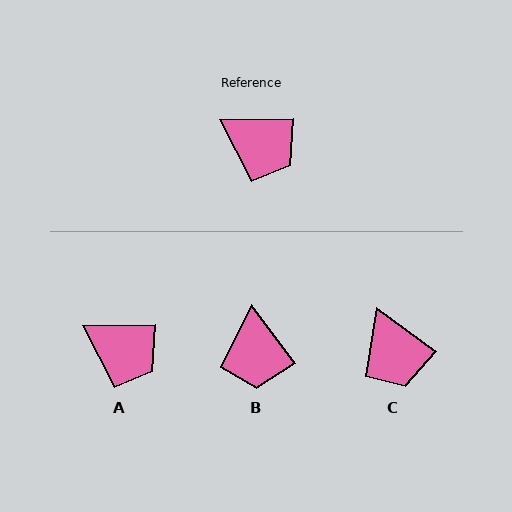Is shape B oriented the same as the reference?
No, it is off by about 53 degrees.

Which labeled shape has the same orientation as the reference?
A.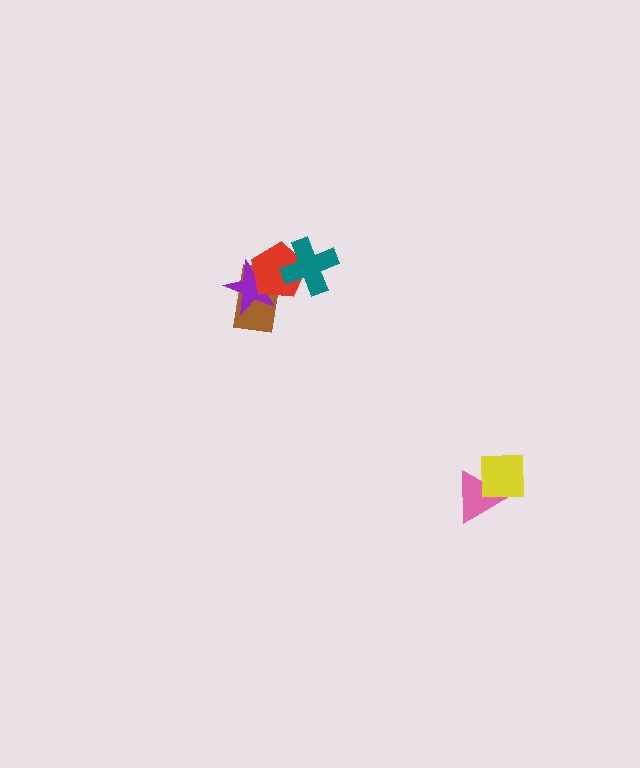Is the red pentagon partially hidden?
Yes, it is partially covered by another shape.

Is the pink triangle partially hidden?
Yes, it is partially covered by another shape.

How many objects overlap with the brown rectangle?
2 objects overlap with the brown rectangle.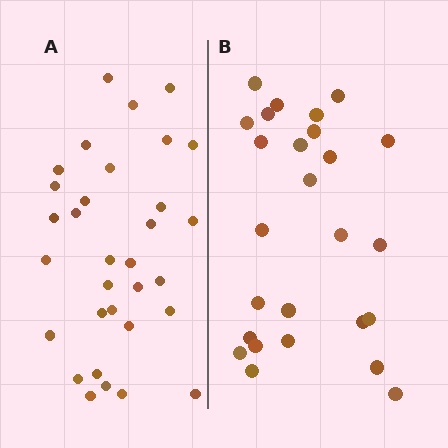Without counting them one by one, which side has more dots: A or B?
Region A (the left region) has more dots.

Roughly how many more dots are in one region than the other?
Region A has about 6 more dots than region B.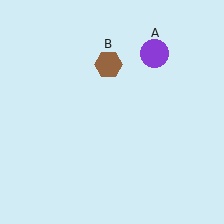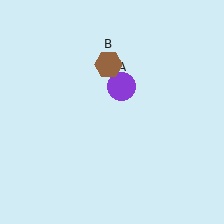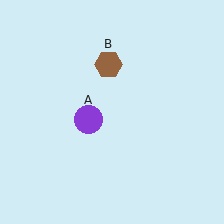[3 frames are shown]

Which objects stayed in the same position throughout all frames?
Brown hexagon (object B) remained stationary.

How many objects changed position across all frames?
1 object changed position: purple circle (object A).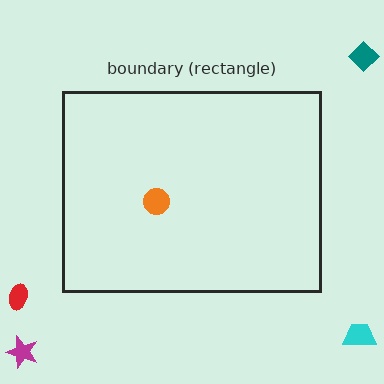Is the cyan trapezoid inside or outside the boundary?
Outside.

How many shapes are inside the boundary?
1 inside, 4 outside.